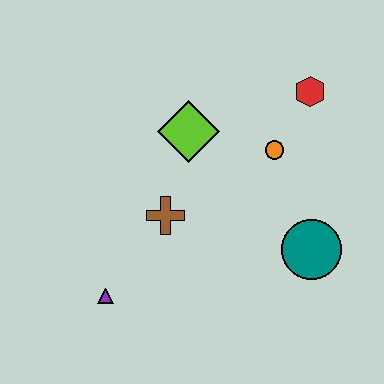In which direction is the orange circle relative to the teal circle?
The orange circle is above the teal circle.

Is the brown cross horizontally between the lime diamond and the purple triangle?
Yes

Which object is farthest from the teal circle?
The purple triangle is farthest from the teal circle.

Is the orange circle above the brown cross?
Yes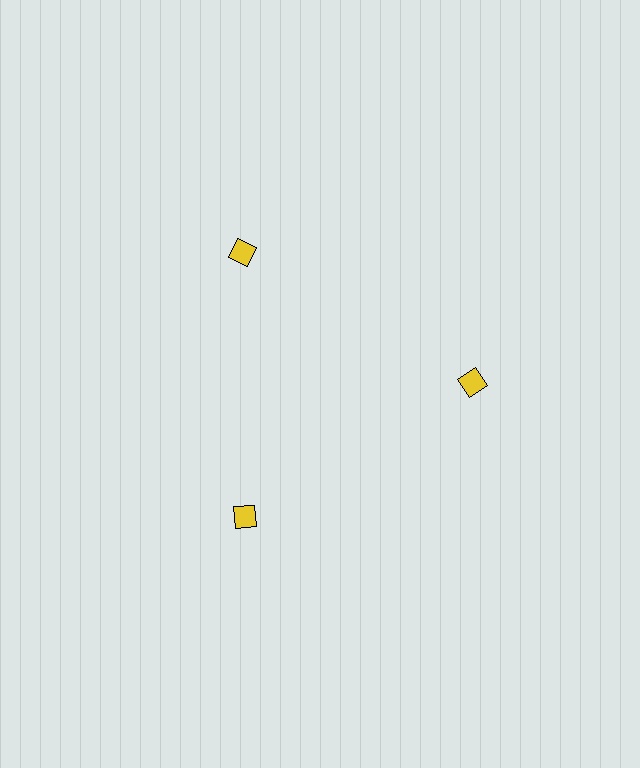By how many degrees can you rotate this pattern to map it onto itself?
The pattern maps onto itself every 120 degrees of rotation.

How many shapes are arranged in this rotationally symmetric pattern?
There are 3 shapes, arranged in 3 groups of 1.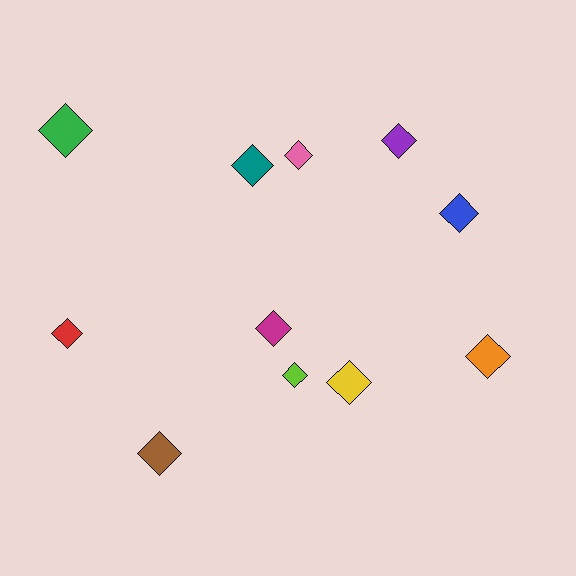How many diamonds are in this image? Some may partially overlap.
There are 11 diamonds.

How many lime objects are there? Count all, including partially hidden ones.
There is 1 lime object.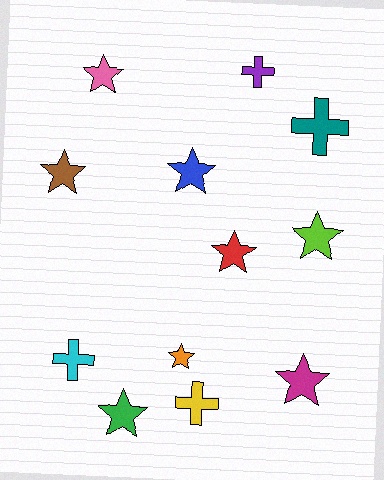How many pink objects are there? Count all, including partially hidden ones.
There is 1 pink object.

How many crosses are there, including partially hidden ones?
There are 4 crosses.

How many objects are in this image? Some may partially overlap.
There are 12 objects.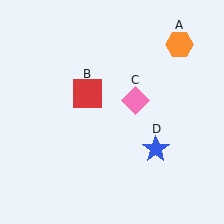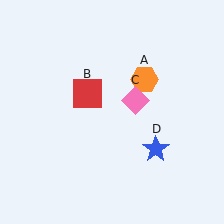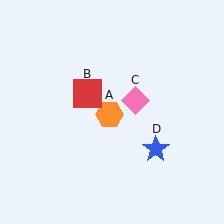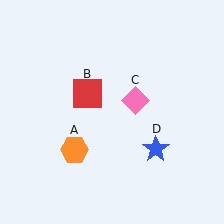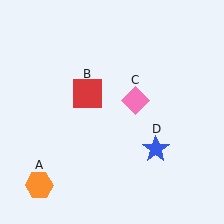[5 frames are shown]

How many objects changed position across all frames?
1 object changed position: orange hexagon (object A).